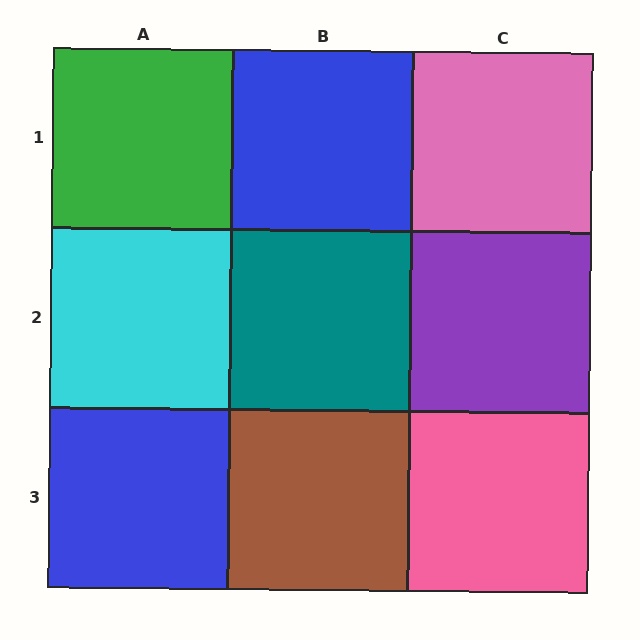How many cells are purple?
1 cell is purple.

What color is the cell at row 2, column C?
Purple.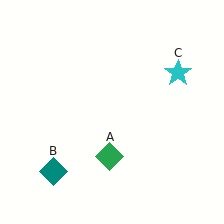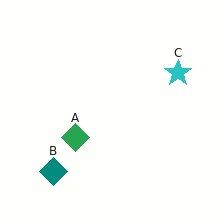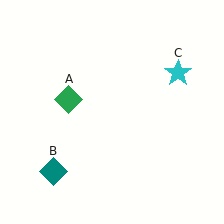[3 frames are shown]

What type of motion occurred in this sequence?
The green diamond (object A) rotated clockwise around the center of the scene.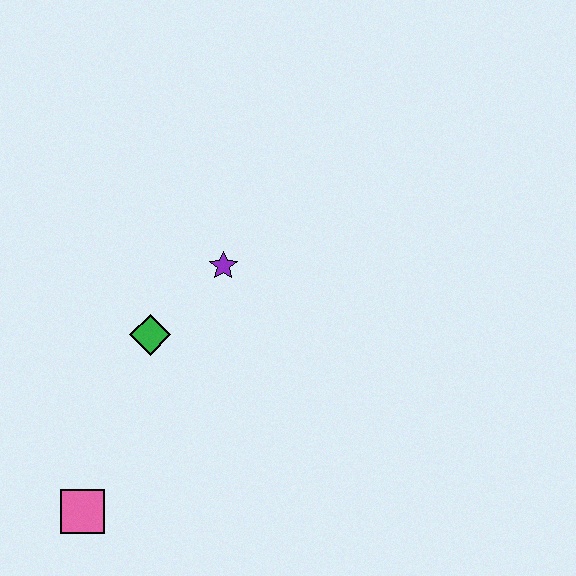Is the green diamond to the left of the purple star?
Yes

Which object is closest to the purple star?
The green diamond is closest to the purple star.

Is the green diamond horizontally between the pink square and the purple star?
Yes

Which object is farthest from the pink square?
The purple star is farthest from the pink square.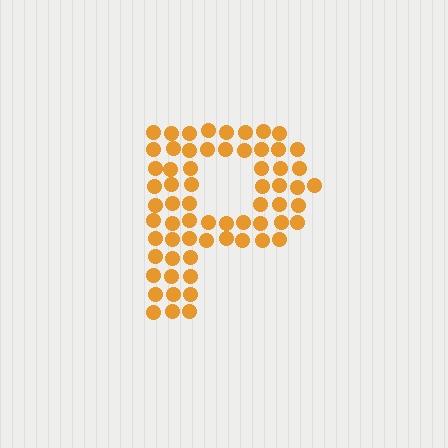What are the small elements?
The small elements are circles.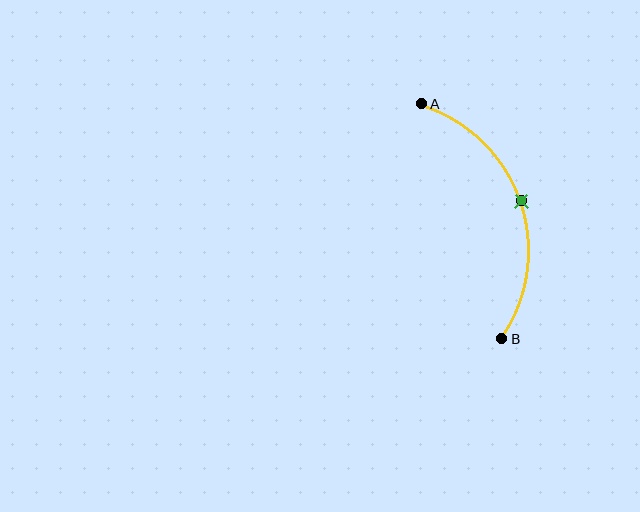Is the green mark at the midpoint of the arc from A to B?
Yes. The green mark lies on the arc at equal arc-length from both A and B — it is the arc midpoint.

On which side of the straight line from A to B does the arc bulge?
The arc bulges to the right of the straight line connecting A and B.